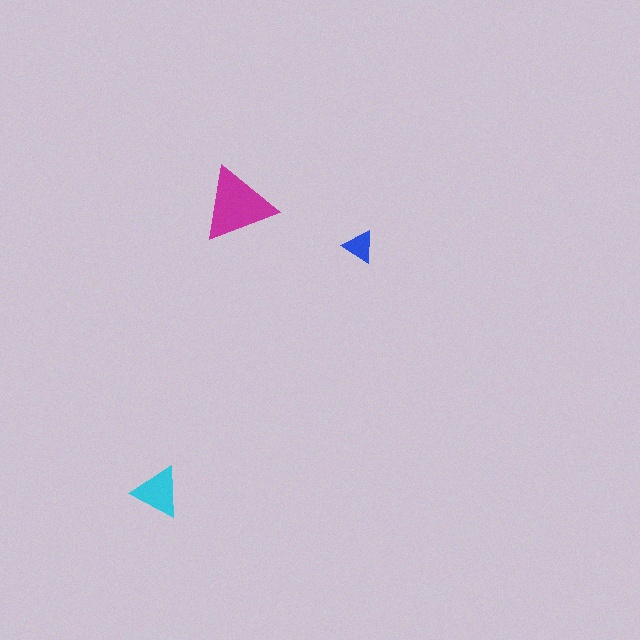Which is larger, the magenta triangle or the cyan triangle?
The magenta one.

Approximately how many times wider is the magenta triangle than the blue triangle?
About 2.5 times wider.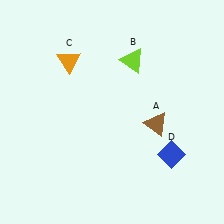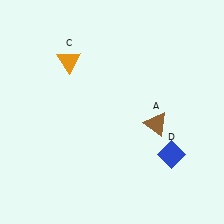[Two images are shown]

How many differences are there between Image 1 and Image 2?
There is 1 difference between the two images.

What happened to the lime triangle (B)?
The lime triangle (B) was removed in Image 2. It was in the top-right area of Image 1.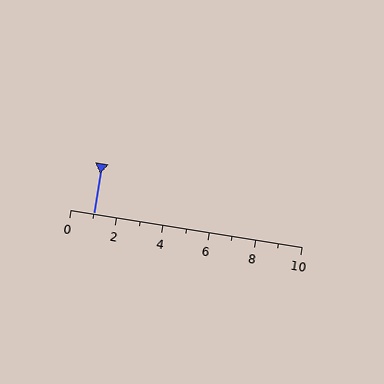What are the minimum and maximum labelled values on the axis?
The axis runs from 0 to 10.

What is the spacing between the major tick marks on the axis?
The major ticks are spaced 2 apart.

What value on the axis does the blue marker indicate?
The marker indicates approximately 1.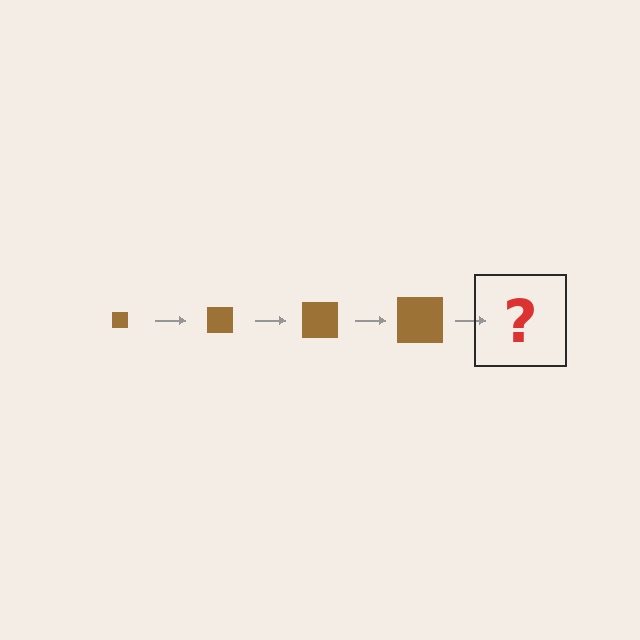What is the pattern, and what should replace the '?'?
The pattern is that the square gets progressively larger each step. The '?' should be a brown square, larger than the previous one.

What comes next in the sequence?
The next element should be a brown square, larger than the previous one.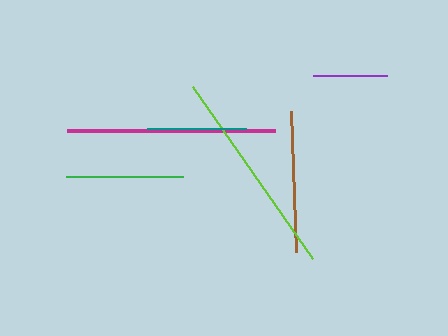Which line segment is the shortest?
The purple line is the shortest at approximately 74 pixels.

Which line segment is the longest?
The lime line is the longest at approximately 210 pixels.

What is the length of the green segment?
The green segment is approximately 117 pixels long.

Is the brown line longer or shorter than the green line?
The brown line is longer than the green line.